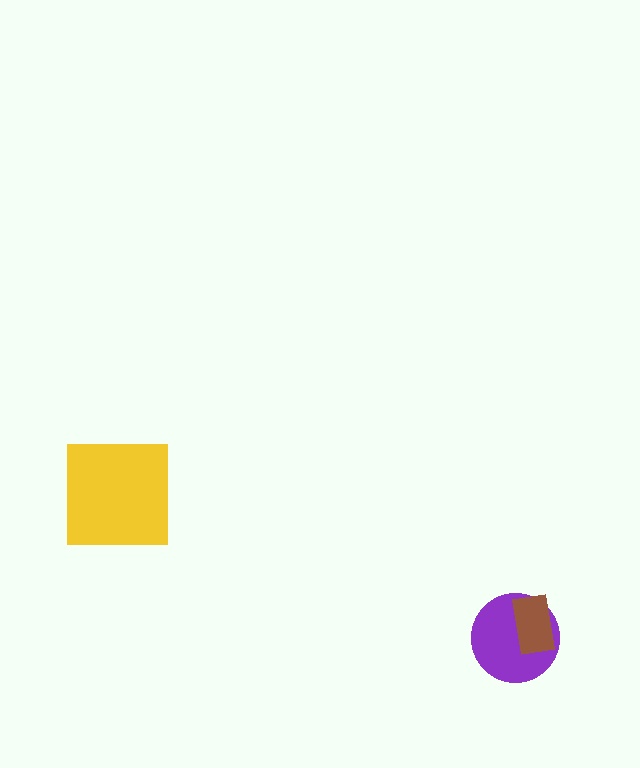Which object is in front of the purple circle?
The brown rectangle is in front of the purple circle.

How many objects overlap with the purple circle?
1 object overlaps with the purple circle.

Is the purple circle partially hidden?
Yes, it is partially covered by another shape.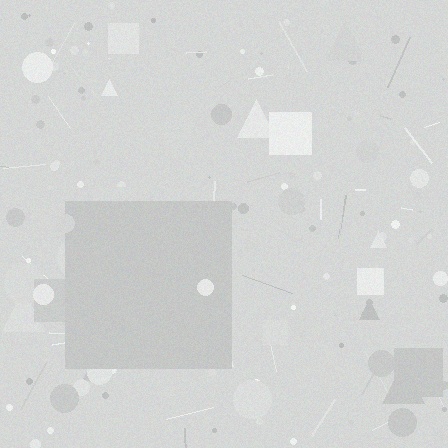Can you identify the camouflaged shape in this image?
The camouflaged shape is a square.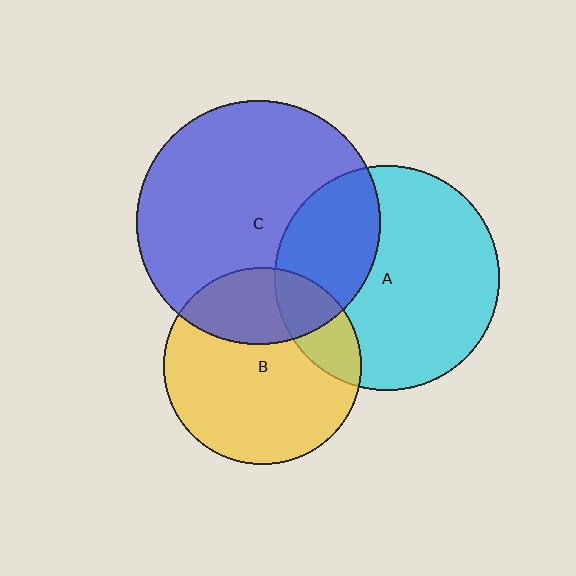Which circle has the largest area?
Circle C (blue).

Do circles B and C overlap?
Yes.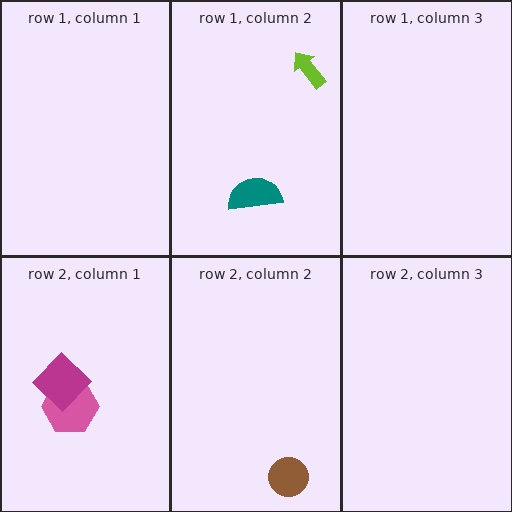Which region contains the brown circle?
The row 2, column 2 region.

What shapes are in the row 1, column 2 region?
The lime arrow, the teal semicircle.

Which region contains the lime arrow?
The row 1, column 2 region.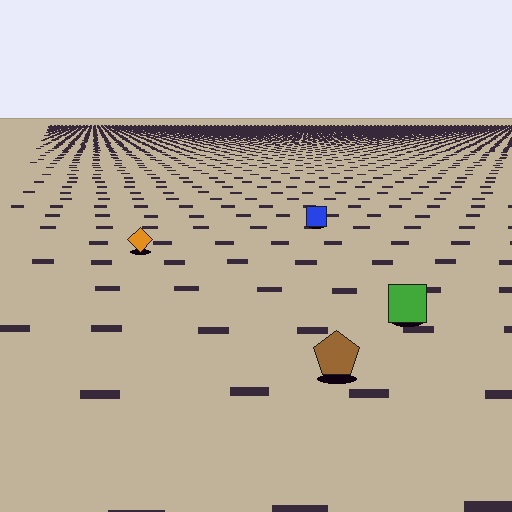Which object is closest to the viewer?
The brown pentagon is closest. The texture marks near it are larger and more spread out.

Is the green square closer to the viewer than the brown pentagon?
No. The brown pentagon is closer — you can tell from the texture gradient: the ground texture is coarser near it.